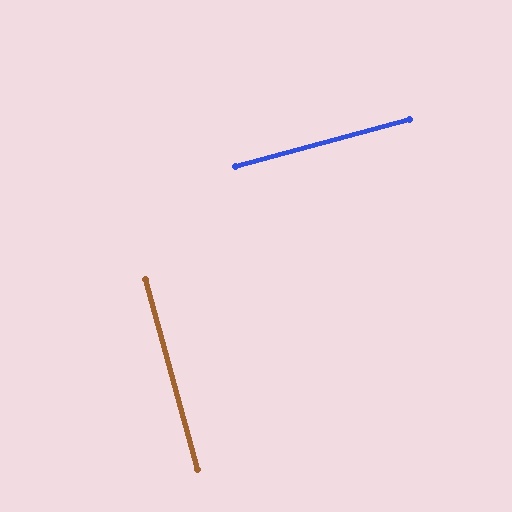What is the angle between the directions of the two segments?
Approximately 90 degrees.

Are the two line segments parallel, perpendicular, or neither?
Perpendicular — they meet at approximately 90°.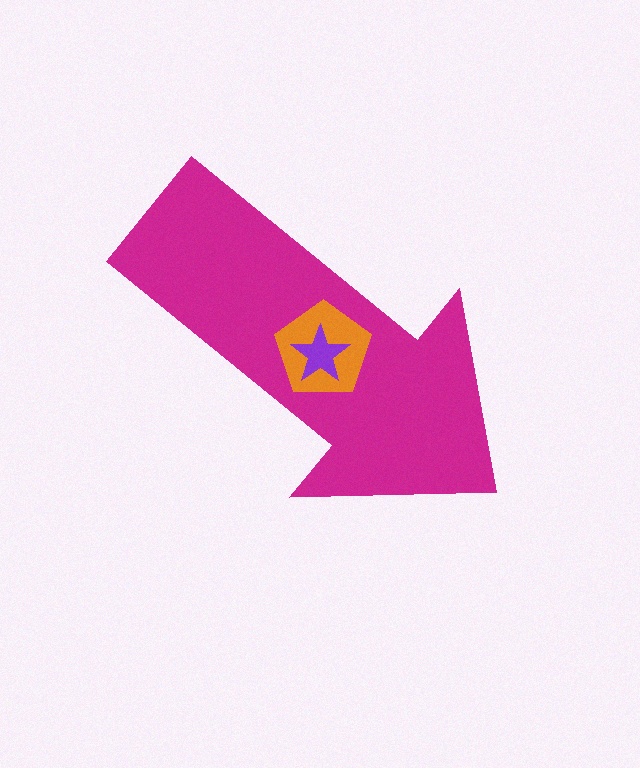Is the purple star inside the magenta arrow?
Yes.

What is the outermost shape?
The magenta arrow.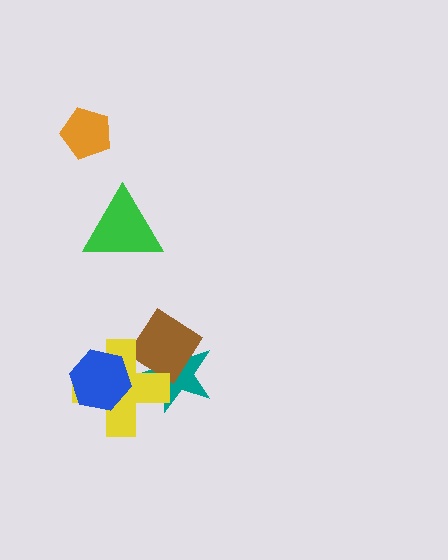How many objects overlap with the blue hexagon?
1 object overlaps with the blue hexagon.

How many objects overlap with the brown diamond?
2 objects overlap with the brown diamond.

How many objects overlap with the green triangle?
0 objects overlap with the green triangle.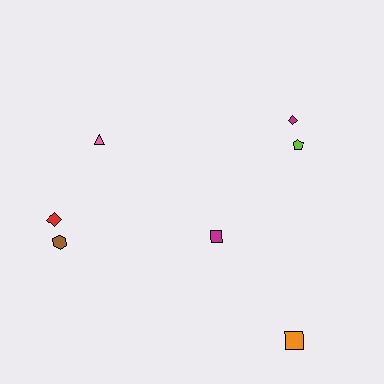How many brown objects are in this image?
There is 1 brown object.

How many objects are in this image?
There are 7 objects.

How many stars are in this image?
There are no stars.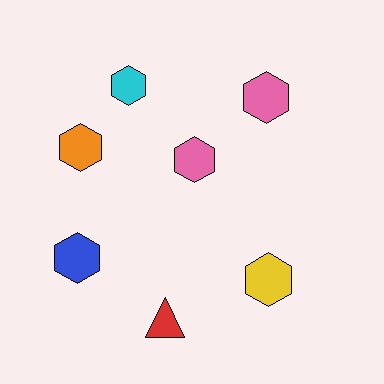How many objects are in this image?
There are 7 objects.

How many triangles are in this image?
There is 1 triangle.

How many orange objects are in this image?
There is 1 orange object.